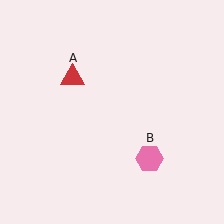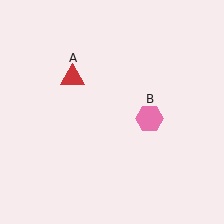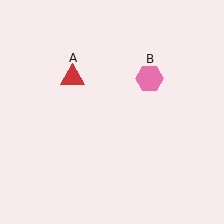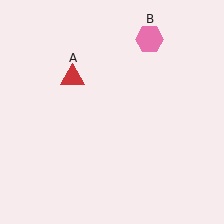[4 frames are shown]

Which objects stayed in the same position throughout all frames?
Red triangle (object A) remained stationary.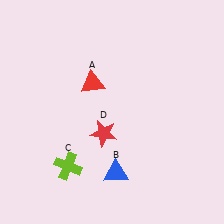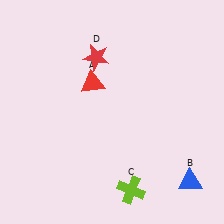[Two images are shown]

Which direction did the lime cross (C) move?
The lime cross (C) moved right.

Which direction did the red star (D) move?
The red star (D) moved up.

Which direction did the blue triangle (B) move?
The blue triangle (B) moved right.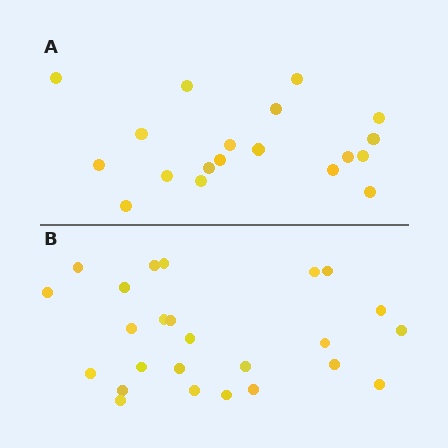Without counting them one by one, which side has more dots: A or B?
Region B (the bottom region) has more dots.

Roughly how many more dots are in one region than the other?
Region B has about 6 more dots than region A.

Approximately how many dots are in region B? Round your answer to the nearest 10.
About 20 dots. (The exact count is 25, which rounds to 20.)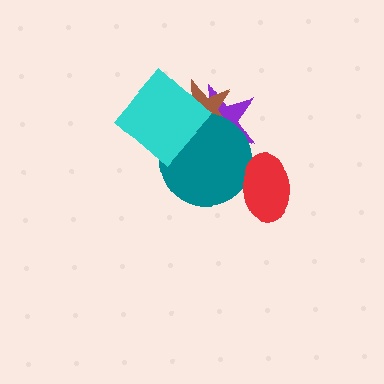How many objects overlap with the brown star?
3 objects overlap with the brown star.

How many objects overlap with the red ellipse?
1 object overlaps with the red ellipse.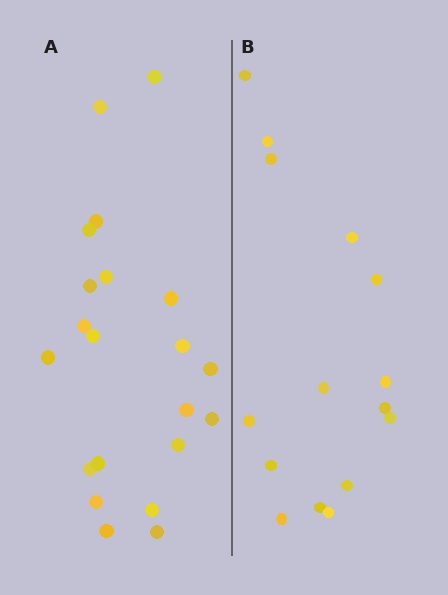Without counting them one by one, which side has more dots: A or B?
Region A (the left region) has more dots.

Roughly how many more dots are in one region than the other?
Region A has about 6 more dots than region B.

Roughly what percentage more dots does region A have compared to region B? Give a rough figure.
About 40% more.